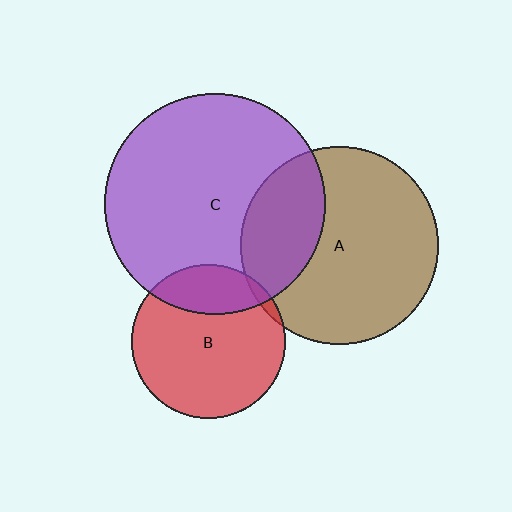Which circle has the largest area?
Circle C (purple).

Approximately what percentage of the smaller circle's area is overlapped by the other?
Approximately 5%.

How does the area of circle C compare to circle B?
Approximately 2.1 times.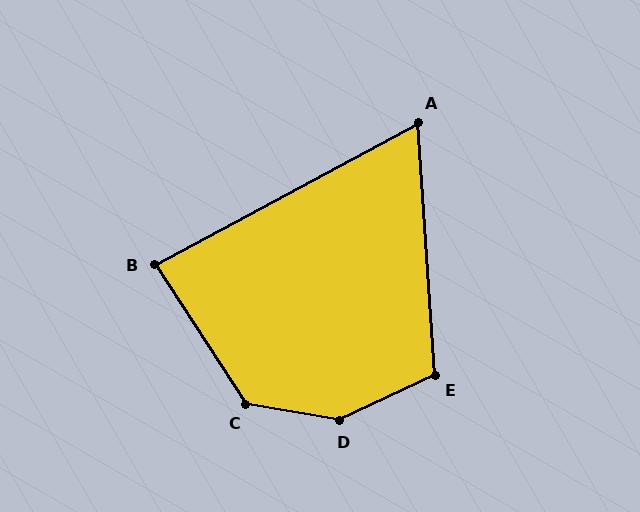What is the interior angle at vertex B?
Approximately 85 degrees (approximately right).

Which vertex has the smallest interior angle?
A, at approximately 66 degrees.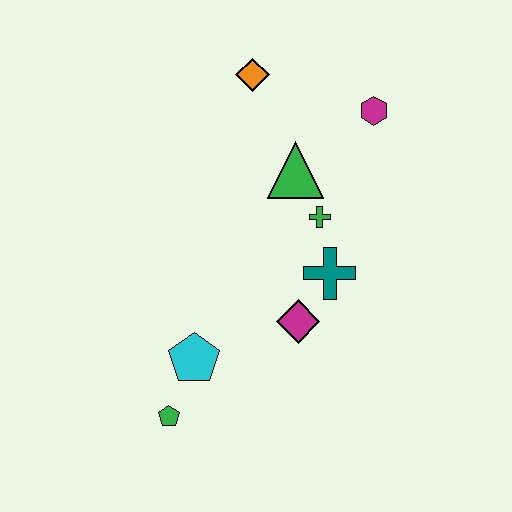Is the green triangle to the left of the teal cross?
Yes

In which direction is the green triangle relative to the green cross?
The green triangle is above the green cross.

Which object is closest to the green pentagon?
The cyan pentagon is closest to the green pentagon.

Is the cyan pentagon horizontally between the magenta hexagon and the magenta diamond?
No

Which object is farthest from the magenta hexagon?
The green pentagon is farthest from the magenta hexagon.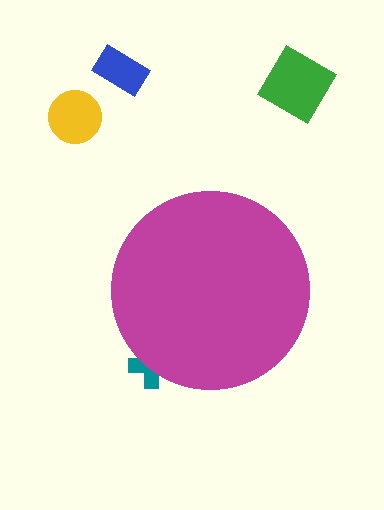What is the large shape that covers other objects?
A magenta circle.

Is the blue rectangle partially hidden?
No, the blue rectangle is fully visible.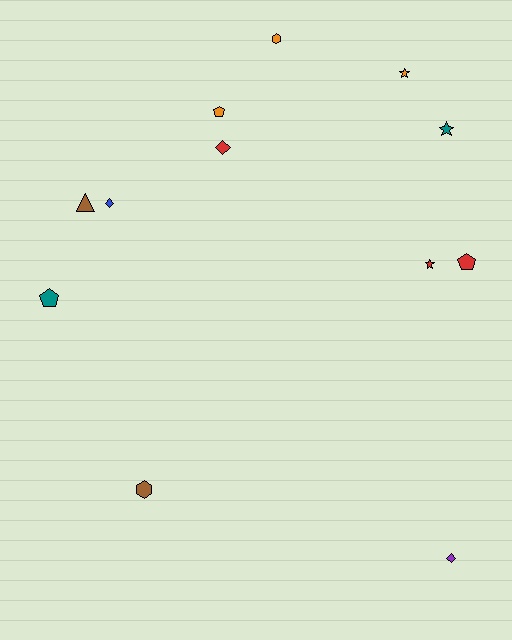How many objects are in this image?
There are 12 objects.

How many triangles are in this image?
There is 1 triangle.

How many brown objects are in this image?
There are 2 brown objects.